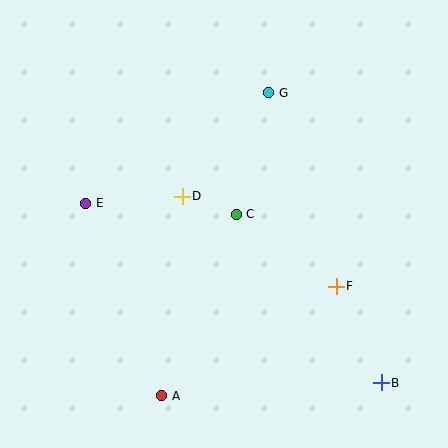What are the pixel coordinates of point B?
Point B is at (381, 383).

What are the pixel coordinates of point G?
Point G is at (269, 93).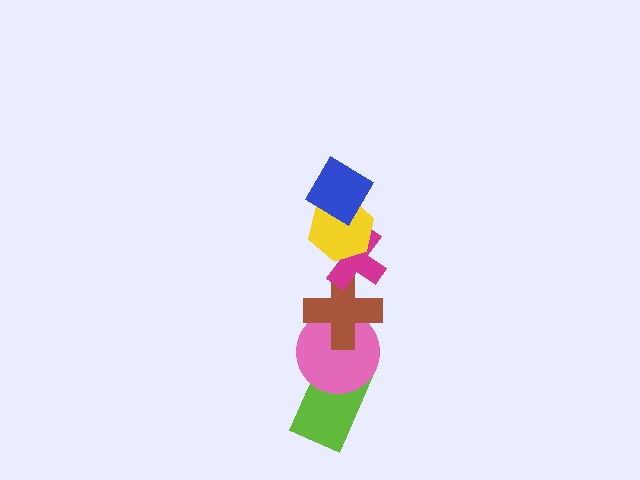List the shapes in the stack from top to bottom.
From top to bottom: the blue diamond, the yellow hexagon, the magenta cross, the brown cross, the pink circle, the lime rectangle.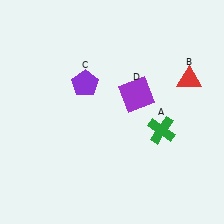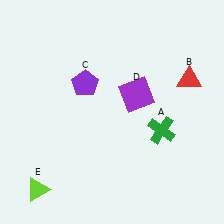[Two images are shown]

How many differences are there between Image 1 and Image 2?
There is 1 difference between the two images.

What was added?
A lime triangle (E) was added in Image 2.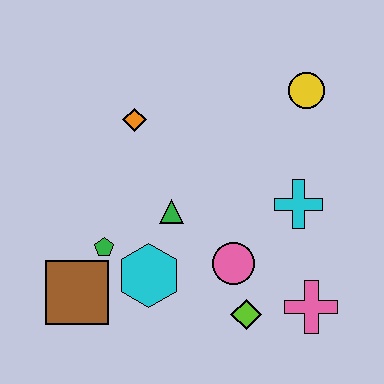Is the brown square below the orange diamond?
Yes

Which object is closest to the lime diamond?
The pink circle is closest to the lime diamond.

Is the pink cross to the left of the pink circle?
No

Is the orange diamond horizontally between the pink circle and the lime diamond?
No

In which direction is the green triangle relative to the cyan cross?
The green triangle is to the left of the cyan cross.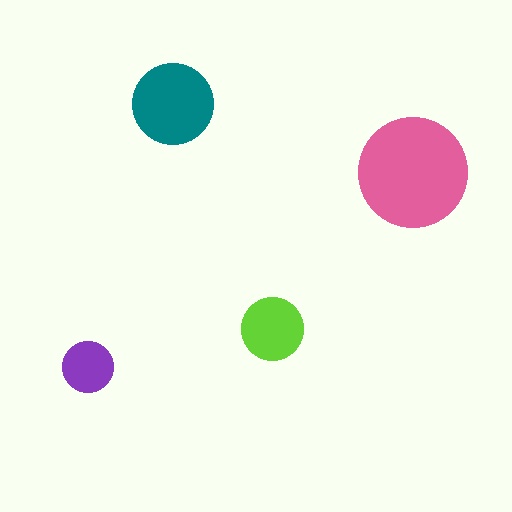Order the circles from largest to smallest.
the pink one, the teal one, the lime one, the purple one.